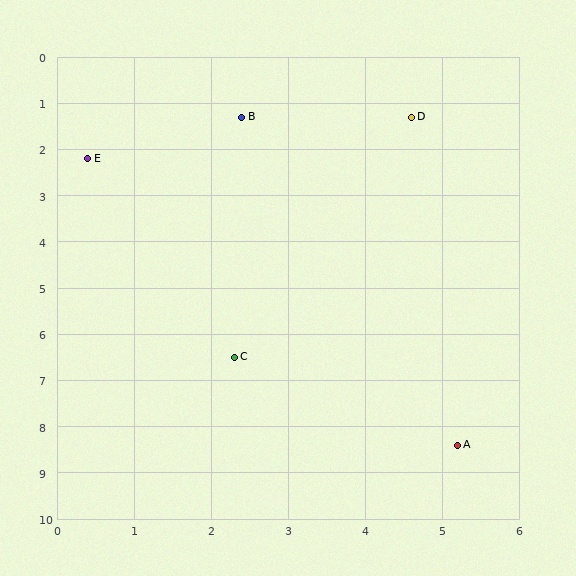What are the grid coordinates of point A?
Point A is at approximately (5.2, 8.4).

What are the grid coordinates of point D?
Point D is at approximately (4.6, 1.3).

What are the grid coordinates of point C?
Point C is at approximately (2.3, 6.5).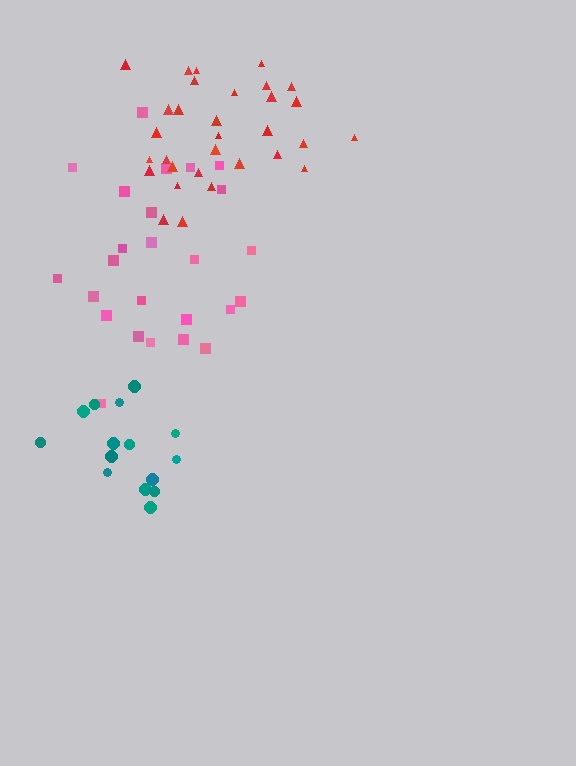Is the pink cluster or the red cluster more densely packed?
Red.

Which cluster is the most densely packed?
Red.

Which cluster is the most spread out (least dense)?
Pink.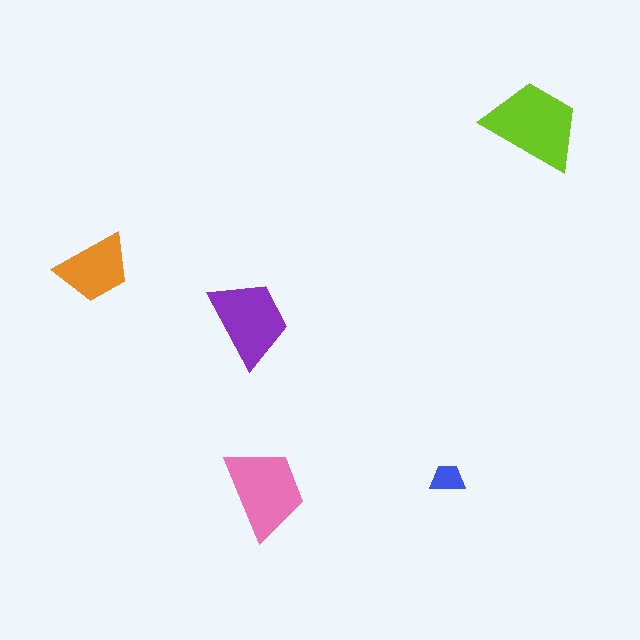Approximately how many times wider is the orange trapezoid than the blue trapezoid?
About 2 times wider.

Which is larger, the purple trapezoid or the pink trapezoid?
The pink one.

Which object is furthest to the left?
The orange trapezoid is leftmost.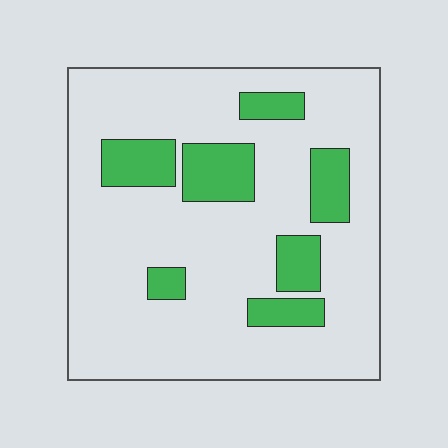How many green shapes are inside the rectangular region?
7.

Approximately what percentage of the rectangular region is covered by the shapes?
Approximately 20%.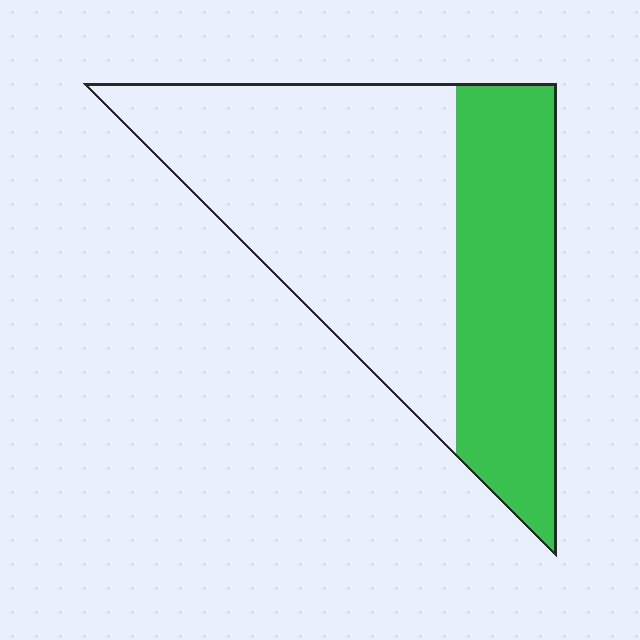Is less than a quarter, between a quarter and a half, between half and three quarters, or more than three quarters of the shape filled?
Between a quarter and a half.